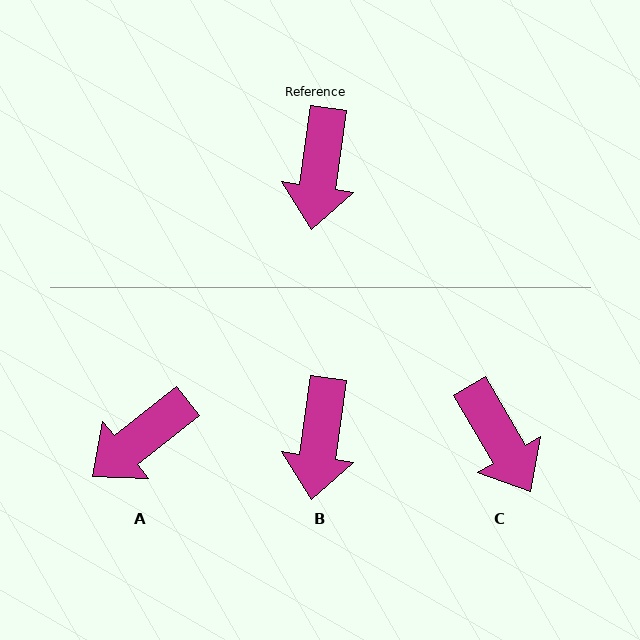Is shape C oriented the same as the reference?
No, it is off by about 38 degrees.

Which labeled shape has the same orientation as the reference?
B.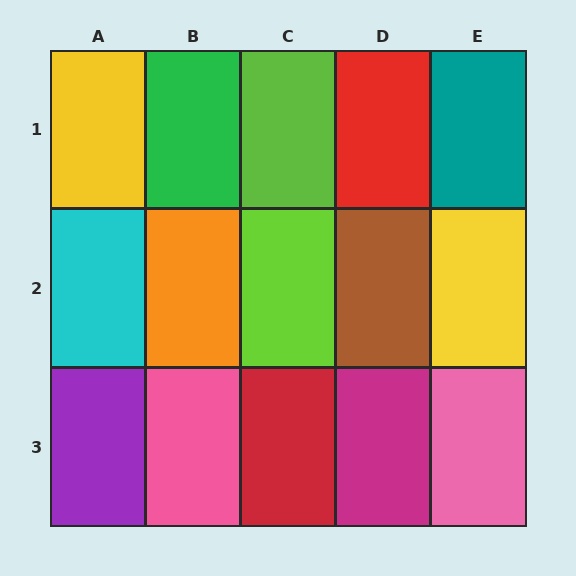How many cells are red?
2 cells are red.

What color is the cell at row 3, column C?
Red.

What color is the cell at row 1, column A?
Yellow.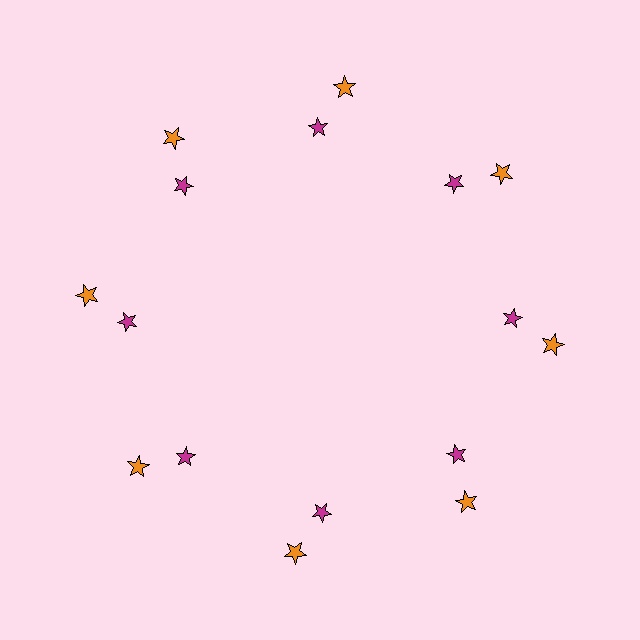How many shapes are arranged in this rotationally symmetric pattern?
There are 16 shapes, arranged in 8 groups of 2.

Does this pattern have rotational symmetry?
Yes, this pattern has 8-fold rotational symmetry. It looks the same after rotating 45 degrees around the center.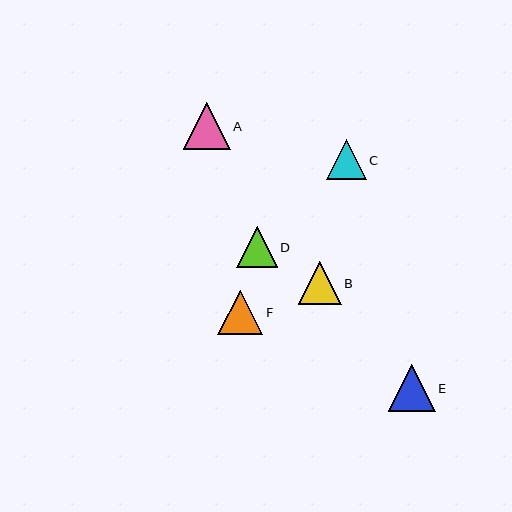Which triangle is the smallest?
Triangle C is the smallest with a size of approximately 40 pixels.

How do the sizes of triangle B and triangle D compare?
Triangle B and triangle D are approximately the same size.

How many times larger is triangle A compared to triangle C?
Triangle A is approximately 1.2 times the size of triangle C.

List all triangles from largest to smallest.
From largest to smallest: A, E, F, B, D, C.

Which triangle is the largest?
Triangle A is the largest with a size of approximately 47 pixels.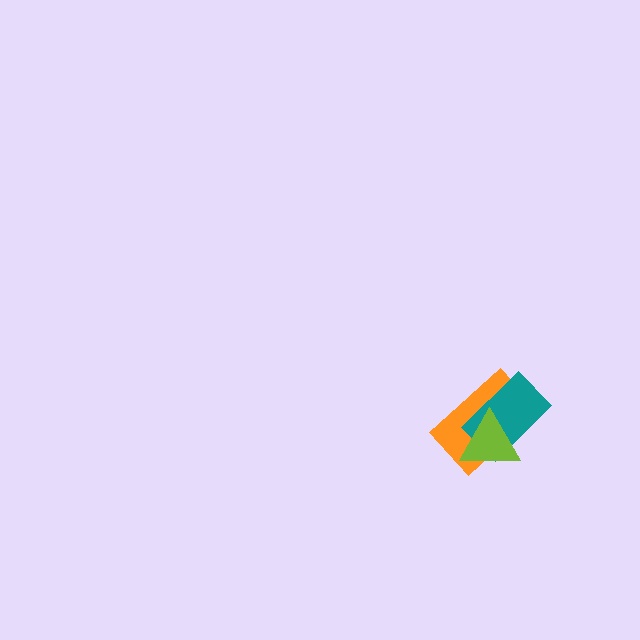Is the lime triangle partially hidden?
No, no other shape covers it.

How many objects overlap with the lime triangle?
2 objects overlap with the lime triangle.